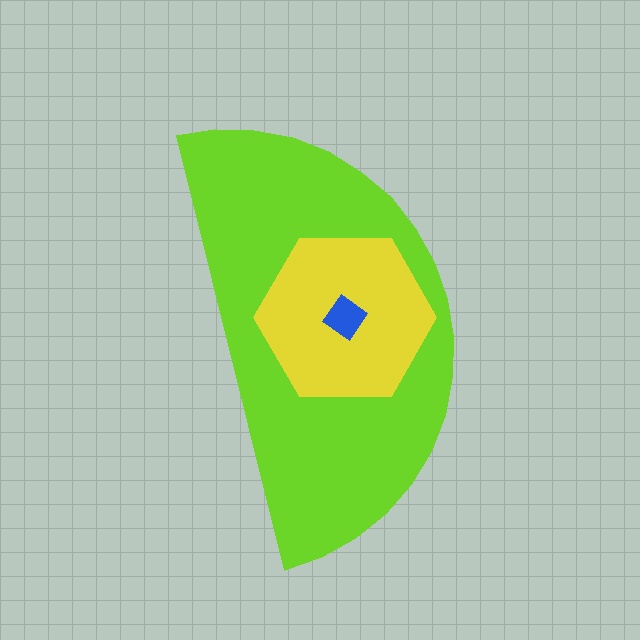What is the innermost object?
The blue diamond.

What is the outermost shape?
The lime semicircle.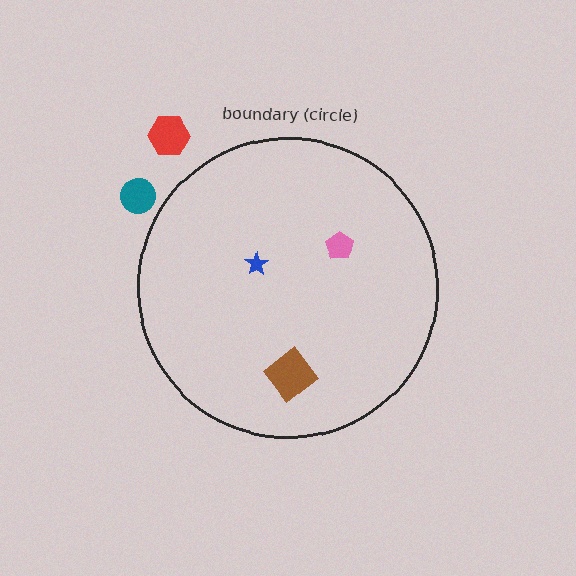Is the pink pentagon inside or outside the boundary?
Inside.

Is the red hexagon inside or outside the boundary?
Outside.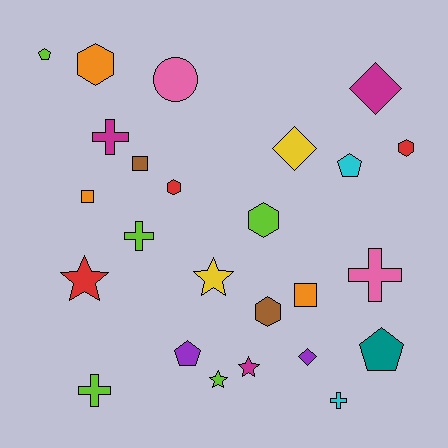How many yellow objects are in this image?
There are 2 yellow objects.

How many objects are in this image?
There are 25 objects.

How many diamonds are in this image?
There are 3 diamonds.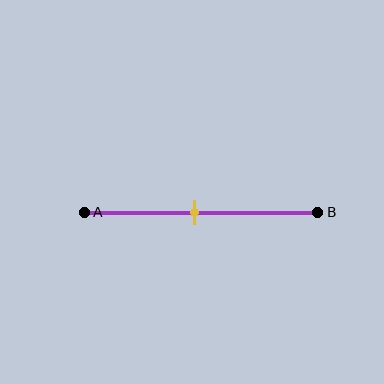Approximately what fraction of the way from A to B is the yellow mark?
The yellow mark is approximately 45% of the way from A to B.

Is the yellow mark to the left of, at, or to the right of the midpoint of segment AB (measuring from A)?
The yellow mark is approximately at the midpoint of segment AB.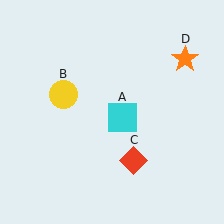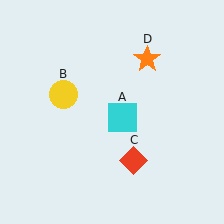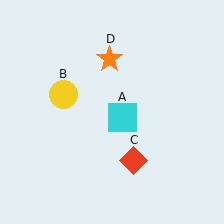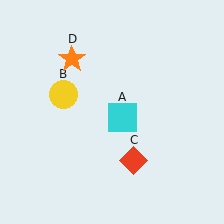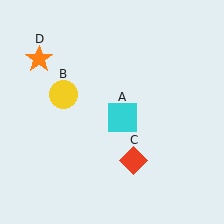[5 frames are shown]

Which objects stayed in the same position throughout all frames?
Cyan square (object A) and yellow circle (object B) and red diamond (object C) remained stationary.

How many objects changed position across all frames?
1 object changed position: orange star (object D).